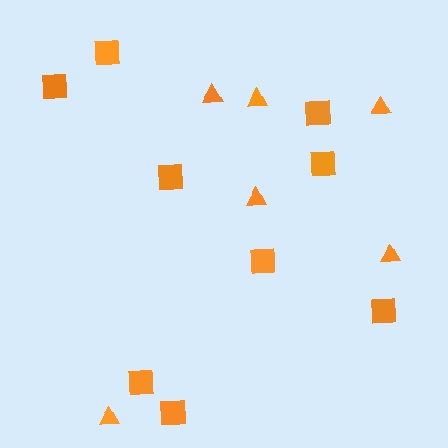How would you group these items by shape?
There are 2 groups: one group of triangles (6) and one group of squares (9).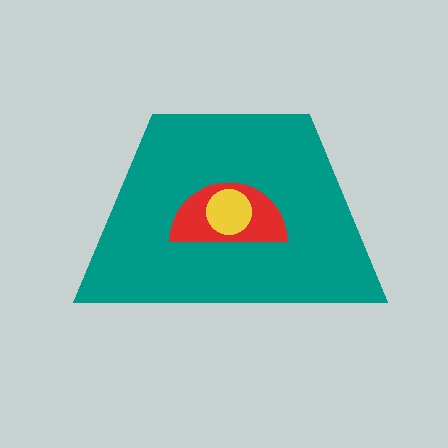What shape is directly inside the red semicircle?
The yellow circle.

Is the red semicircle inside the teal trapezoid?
Yes.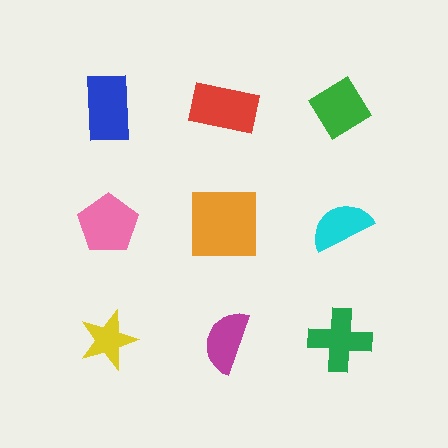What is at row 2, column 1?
A pink pentagon.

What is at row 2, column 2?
An orange square.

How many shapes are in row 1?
3 shapes.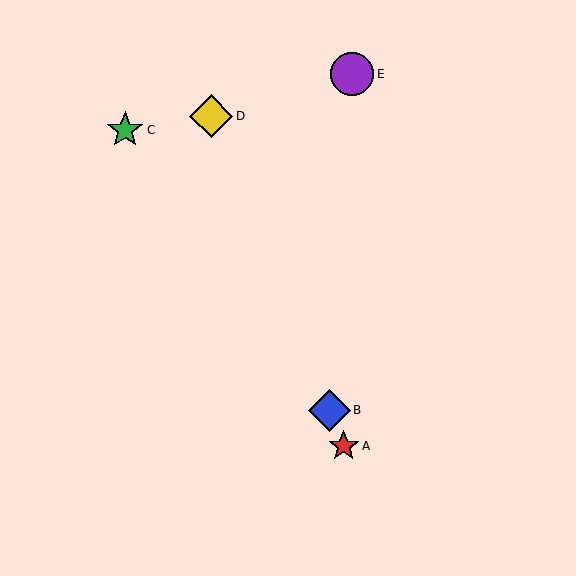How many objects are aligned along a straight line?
3 objects (A, B, D) are aligned along a straight line.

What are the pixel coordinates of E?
Object E is at (352, 74).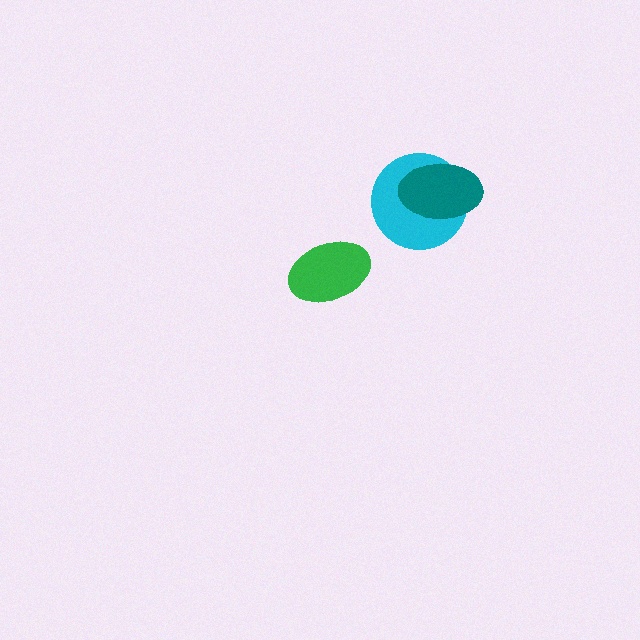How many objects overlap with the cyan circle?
1 object overlaps with the cyan circle.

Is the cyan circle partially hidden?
Yes, it is partially covered by another shape.